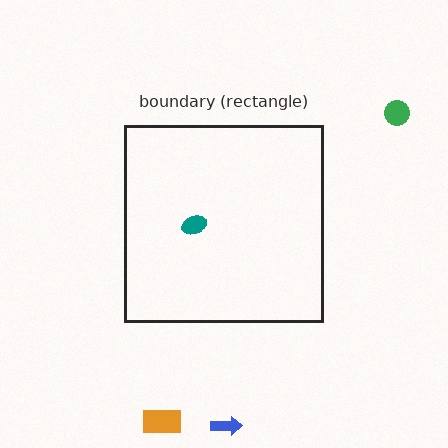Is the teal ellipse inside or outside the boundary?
Inside.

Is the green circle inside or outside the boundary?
Outside.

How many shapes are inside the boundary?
1 inside, 3 outside.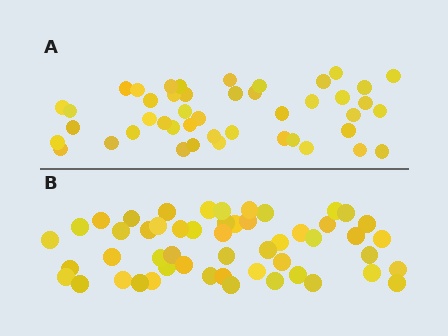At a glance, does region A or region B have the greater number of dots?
Region B (the bottom region) has more dots.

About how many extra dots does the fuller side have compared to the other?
Region B has roughly 8 or so more dots than region A.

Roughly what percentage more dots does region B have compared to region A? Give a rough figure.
About 15% more.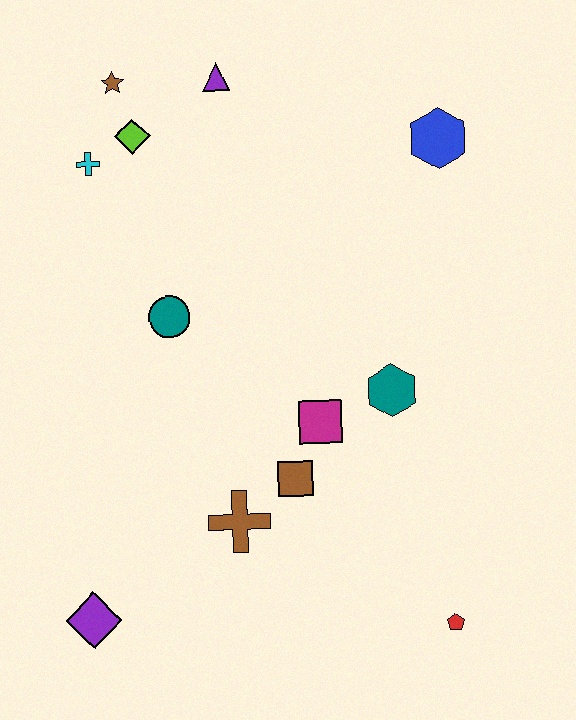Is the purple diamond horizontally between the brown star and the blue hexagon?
No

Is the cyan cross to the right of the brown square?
No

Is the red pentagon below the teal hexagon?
Yes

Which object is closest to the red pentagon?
The brown square is closest to the red pentagon.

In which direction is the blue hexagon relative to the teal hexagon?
The blue hexagon is above the teal hexagon.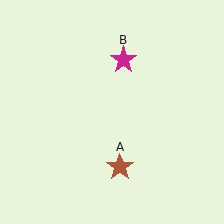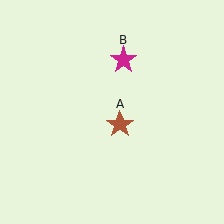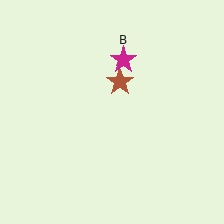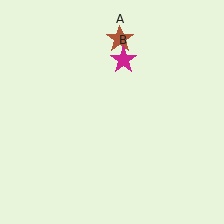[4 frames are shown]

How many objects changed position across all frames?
1 object changed position: brown star (object A).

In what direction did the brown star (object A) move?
The brown star (object A) moved up.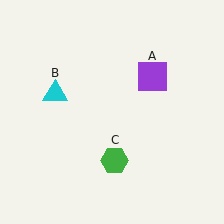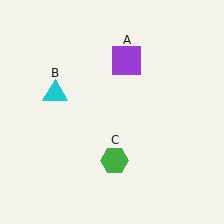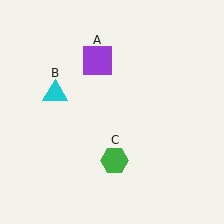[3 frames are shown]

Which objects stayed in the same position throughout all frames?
Cyan triangle (object B) and green hexagon (object C) remained stationary.